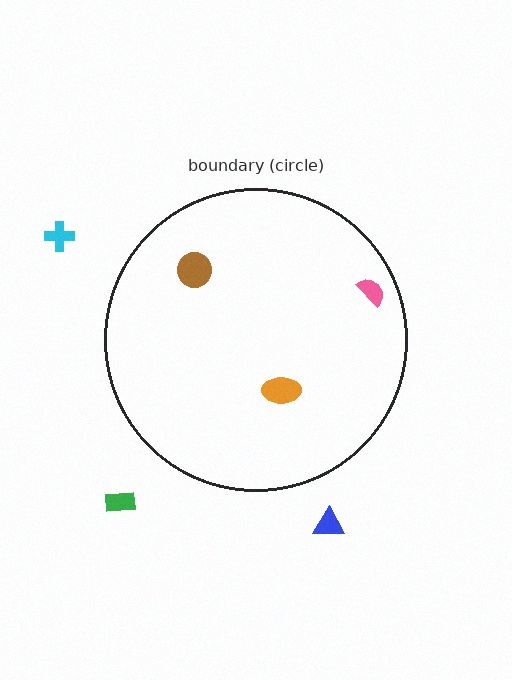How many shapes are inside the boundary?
3 inside, 3 outside.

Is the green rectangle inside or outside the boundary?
Outside.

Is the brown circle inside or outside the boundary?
Inside.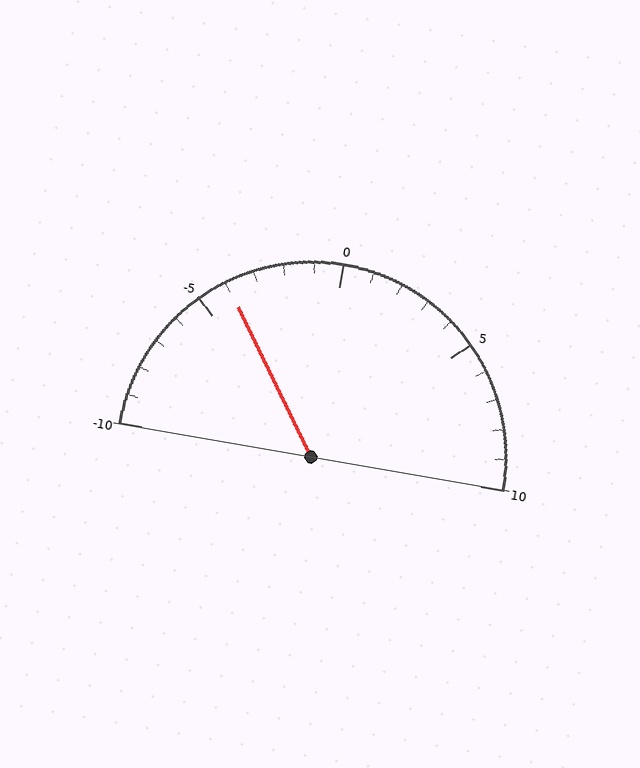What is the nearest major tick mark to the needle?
The nearest major tick mark is -5.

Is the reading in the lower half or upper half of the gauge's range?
The reading is in the lower half of the range (-10 to 10).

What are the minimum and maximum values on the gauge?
The gauge ranges from -10 to 10.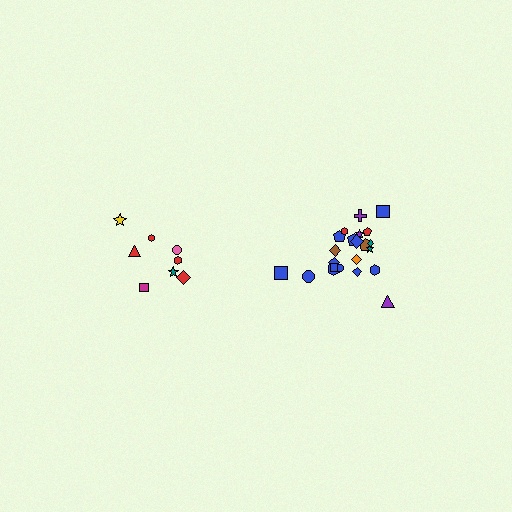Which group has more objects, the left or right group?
The right group.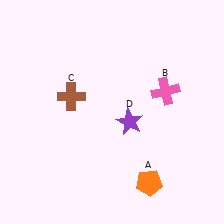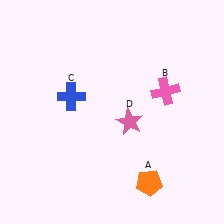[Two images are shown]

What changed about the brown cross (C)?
In Image 1, C is brown. In Image 2, it changed to blue.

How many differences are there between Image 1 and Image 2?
There are 2 differences between the two images.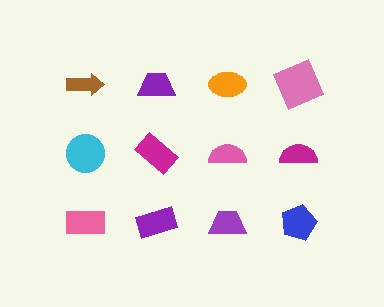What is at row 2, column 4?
A magenta semicircle.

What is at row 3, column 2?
A purple rectangle.